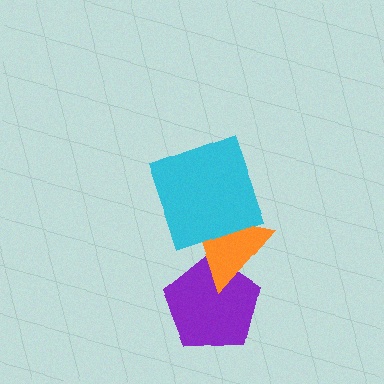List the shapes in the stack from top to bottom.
From top to bottom: the cyan square, the orange triangle, the purple pentagon.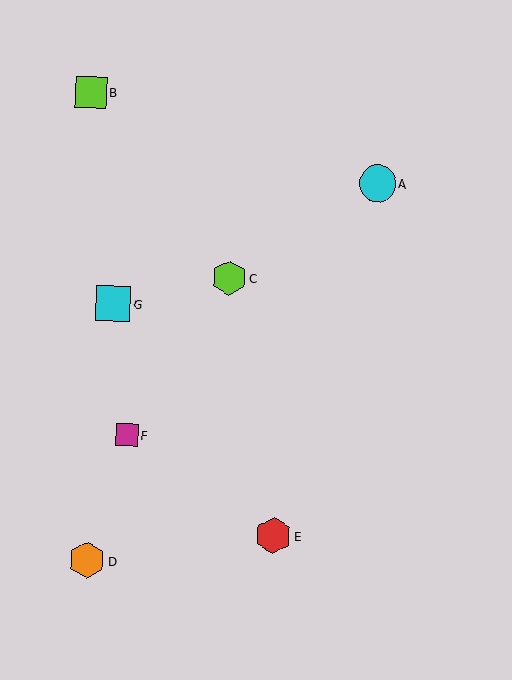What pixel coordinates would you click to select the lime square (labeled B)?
Click at (91, 92) to select the lime square B.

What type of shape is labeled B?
Shape B is a lime square.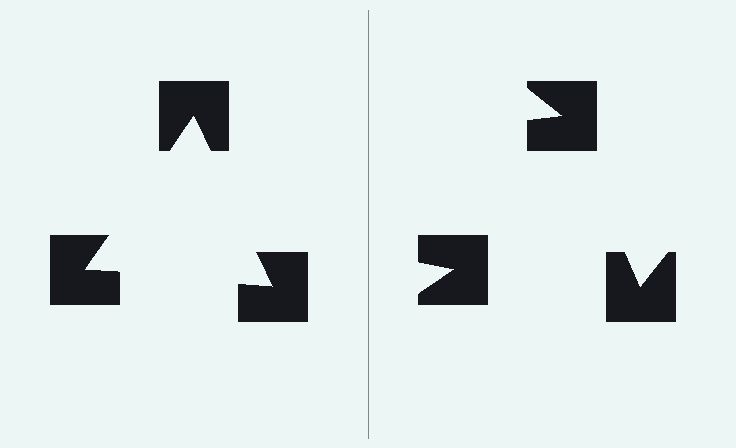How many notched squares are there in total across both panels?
6 — 3 on each side.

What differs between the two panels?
The notched squares are positioned identically on both sides; only the wedge orientations differ. On the left they align to a triangle; on the right they are misaligned.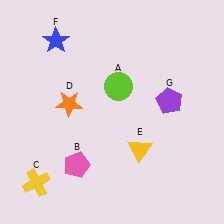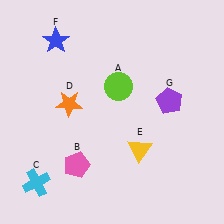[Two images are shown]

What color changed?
The cross (C) changed from yellow in Image 1 to cyan in Image 2.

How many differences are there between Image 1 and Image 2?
There is 1 difference between the two images.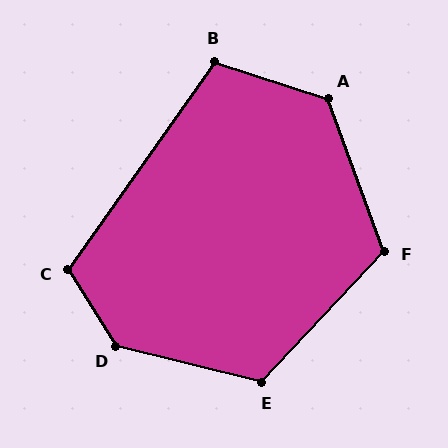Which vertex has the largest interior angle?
D, at approximately 136 degrees.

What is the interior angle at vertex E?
Approximately 119 degrees (obtuse).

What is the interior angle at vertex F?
Approximately 117 degrees (obtuse).